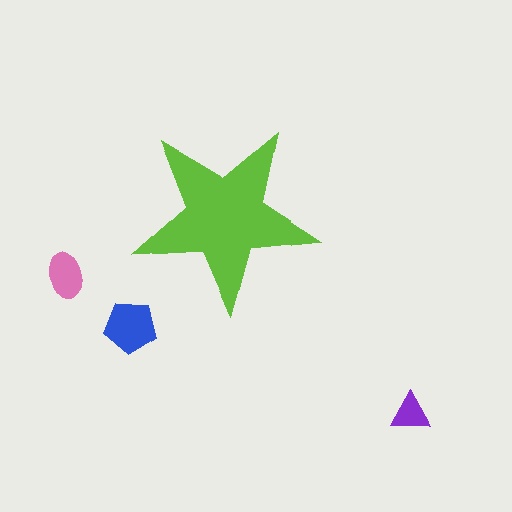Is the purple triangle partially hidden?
No, the purple triangle is fully visible.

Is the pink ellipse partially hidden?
No, the pink ellipse is fully visible.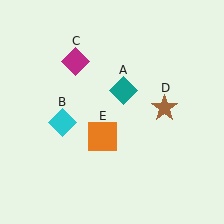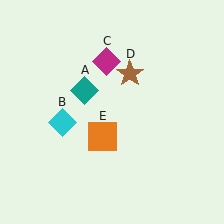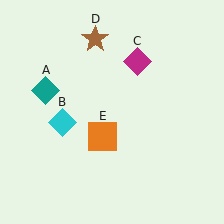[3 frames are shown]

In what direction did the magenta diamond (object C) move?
The magenta diamond (object C) moved right.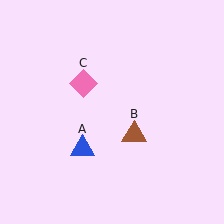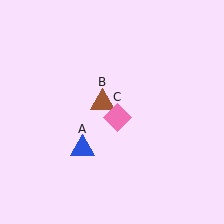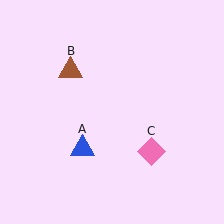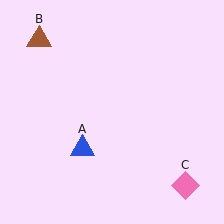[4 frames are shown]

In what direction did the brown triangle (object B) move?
The brown triangle (object B) moved up and to the left.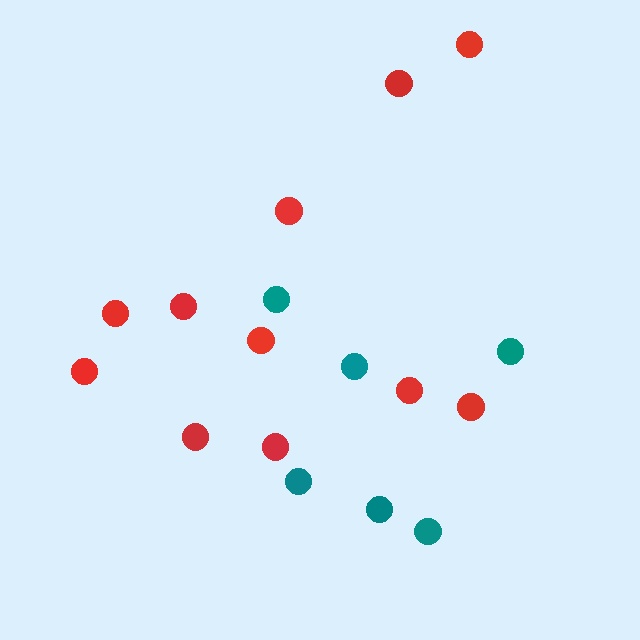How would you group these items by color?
There are 2 groups: one group of red circles (11) and one group of teal circles (6).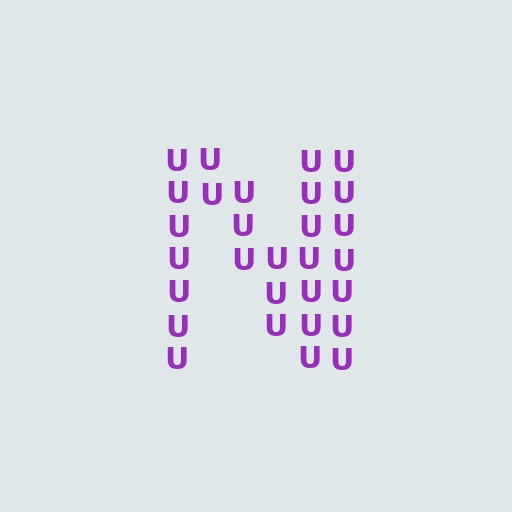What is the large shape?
The large shape is the letter N.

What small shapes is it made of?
It is made of small letter U's.